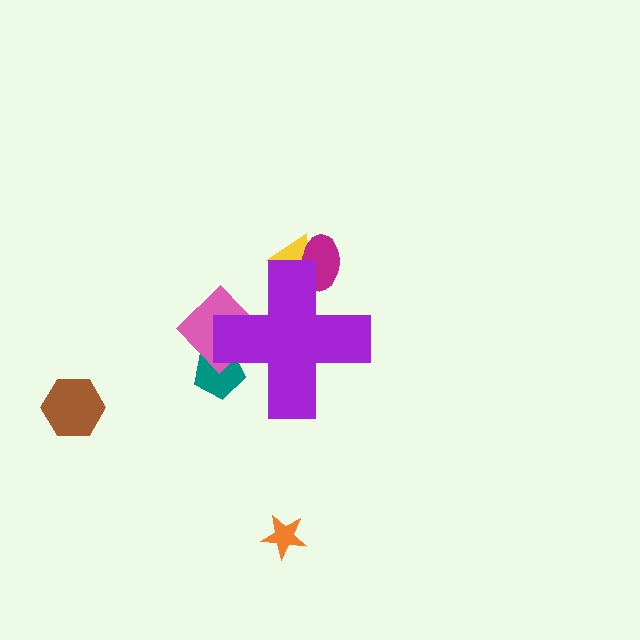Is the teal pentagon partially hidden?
Yes, the teal pentagon is partially hidden behind the purple cross.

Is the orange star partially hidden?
No, the orange star is fully visible.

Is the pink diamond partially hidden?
Yes, the pink diamond is partially hidden behind the purple cross.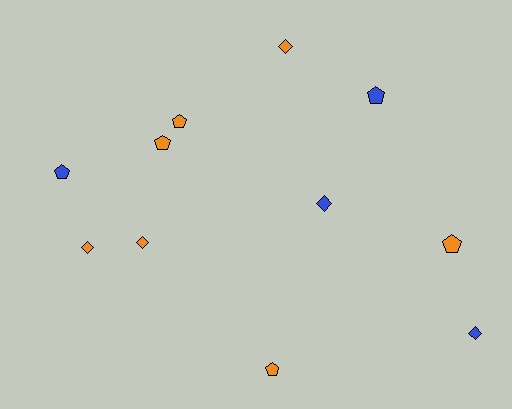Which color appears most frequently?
Orange, with 7 objects.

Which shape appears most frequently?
Pentagon, with 6 objects.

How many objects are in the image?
There are 11 objects.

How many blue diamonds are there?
There are 2 blue diamonds.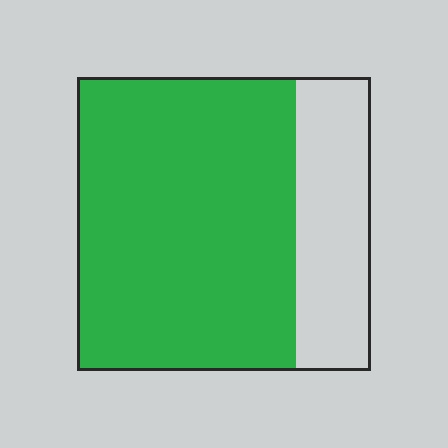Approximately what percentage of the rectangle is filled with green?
Approximately 75%.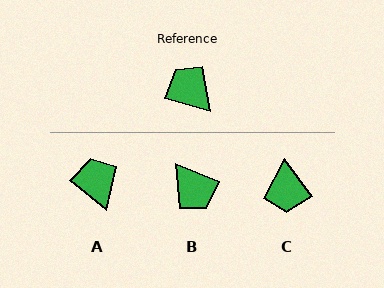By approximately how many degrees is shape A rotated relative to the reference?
Approximately 24 degrees clockwise.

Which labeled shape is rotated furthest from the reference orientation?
B, about 174 degrees away.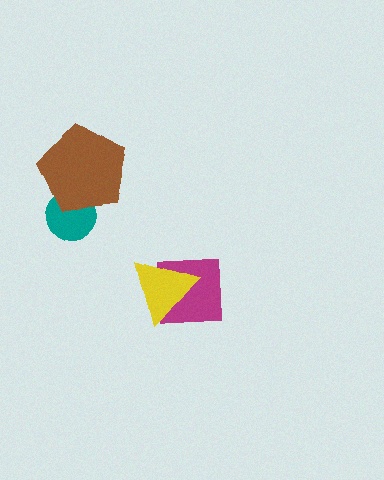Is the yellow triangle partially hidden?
No, no other shape covers it.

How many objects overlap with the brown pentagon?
1 object overlaps with the brown pentagon.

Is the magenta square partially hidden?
Yes, it is partially covered by another shape.